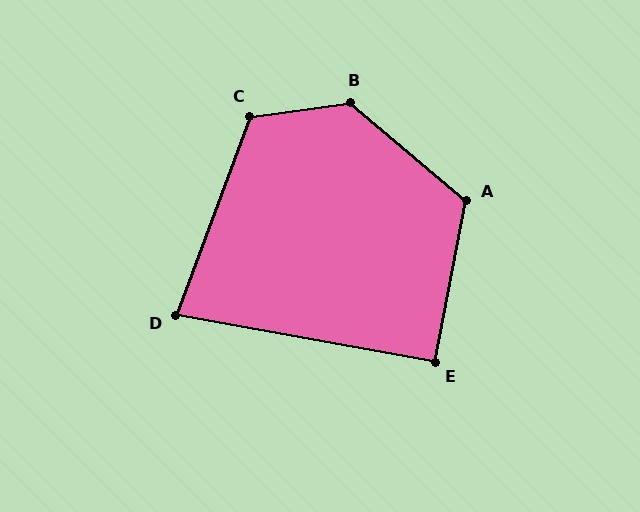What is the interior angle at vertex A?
Approximately 119 degrees (obtuse).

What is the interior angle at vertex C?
Approximately 118 degrees (obtuse).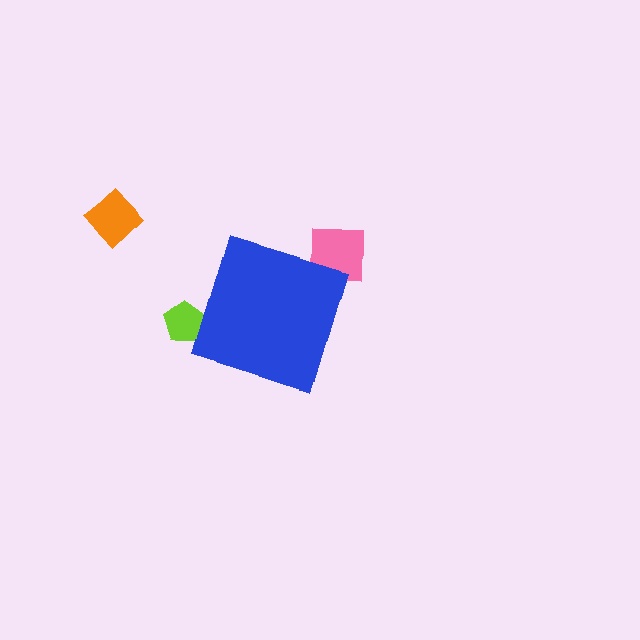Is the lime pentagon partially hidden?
Yes, the lime pentagon is partially hidden behind the blue diamond.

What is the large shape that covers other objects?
A blue diamond.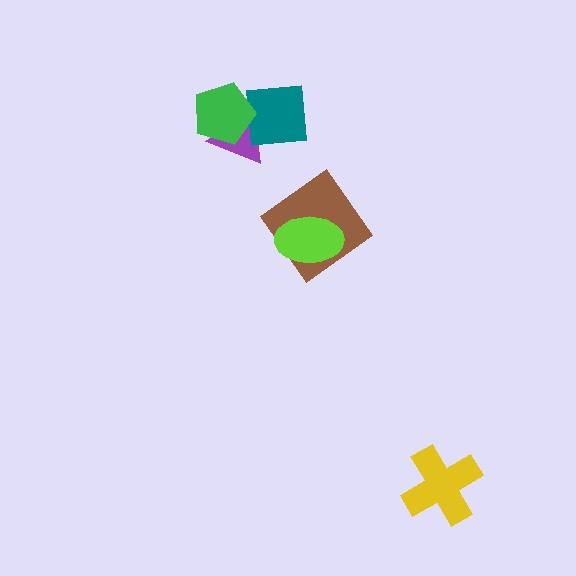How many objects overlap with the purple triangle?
2 objects overlap with the purple triangle.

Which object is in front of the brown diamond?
The lime ellipse is in front of the brown diamond.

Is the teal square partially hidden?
Yes, it is partially covered by another shape.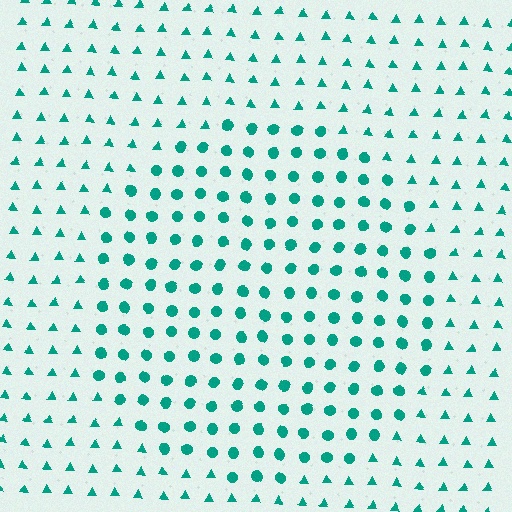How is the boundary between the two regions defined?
The boundary is defined by a change in element shape: circles inside vs. triangles outside. All elements share the same color and spacing.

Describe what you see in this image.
The image is filled with small teal elements arranged in a uniform grid. A circle-shaped region contains circles, while the surrounding area contains triangles. The boundary is defined purely by the change in element shape.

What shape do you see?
I see a circle.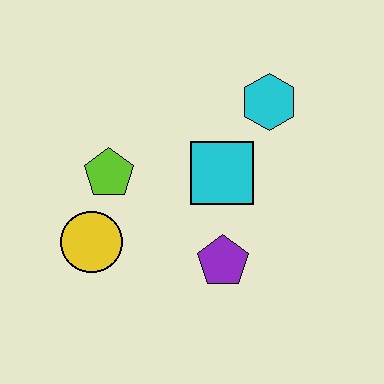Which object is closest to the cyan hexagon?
The cyan square is closest to the cyan hexagon.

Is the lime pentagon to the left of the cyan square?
Yes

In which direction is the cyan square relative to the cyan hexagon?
The cyan square is below the cyan hexagon.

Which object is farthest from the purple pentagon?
The cyan hexagon is farthest from the purple pentagon.